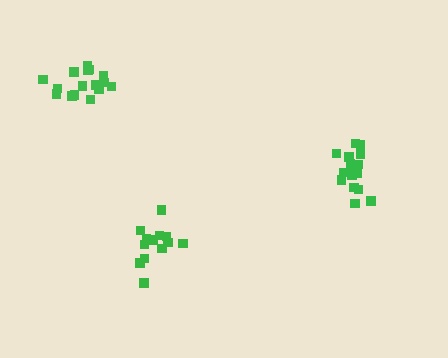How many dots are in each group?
Group 1: 17 dots, Group 2: 13 dots, Group 3: 16 dots (46 total).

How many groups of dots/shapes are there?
There are 3 groups.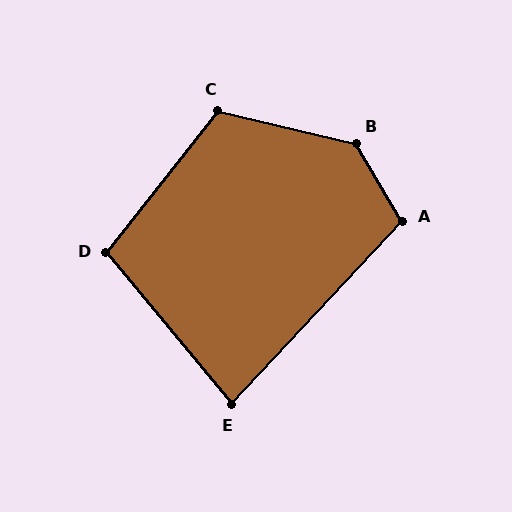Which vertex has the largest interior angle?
B, at approximately 134 degrees.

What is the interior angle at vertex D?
Approximately 102 degrees (obtuse).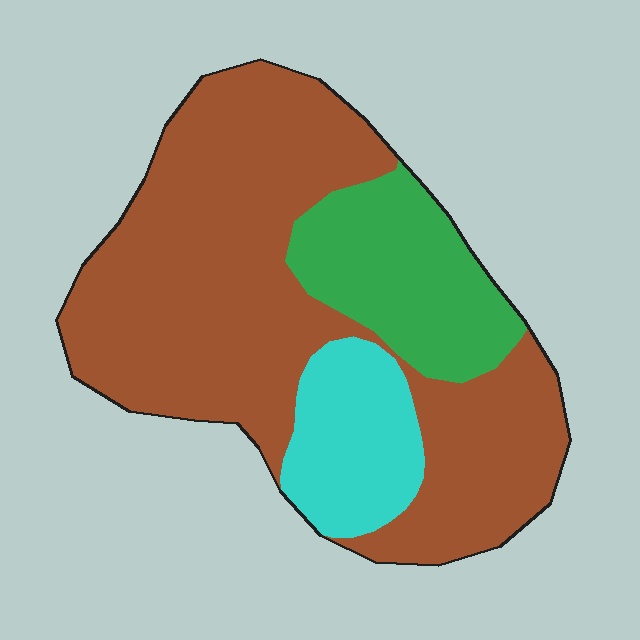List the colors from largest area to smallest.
From largest to smallest: brown, green, cyan.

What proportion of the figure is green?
Green takes up about one fifth (1/5) of the figure.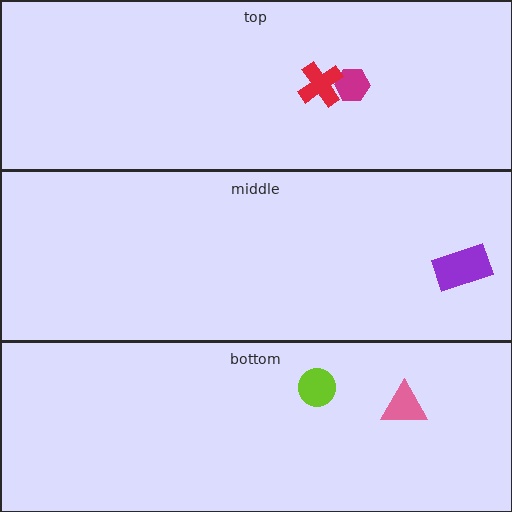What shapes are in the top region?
The magenta hexagon, the red cross.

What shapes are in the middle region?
The purple rectangle.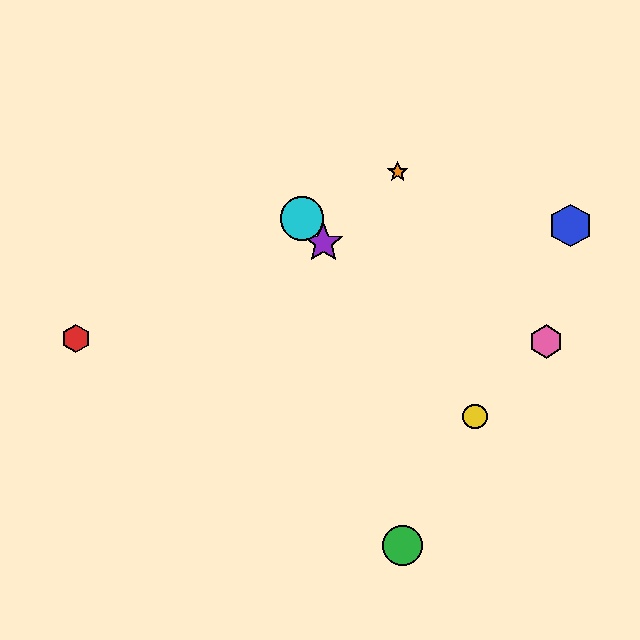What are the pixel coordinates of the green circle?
The green circle is at (403, 546).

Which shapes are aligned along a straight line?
The yellow circle, the purple star, the cyan circle are aligned along a straight line.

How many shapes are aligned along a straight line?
3 shapes (the yellow circle, the purple star, the cyan circle) are aligned along a straight line.